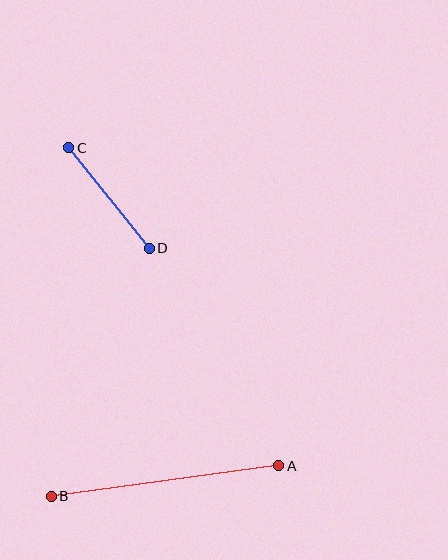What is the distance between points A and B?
The distance is approximately 229 pixels.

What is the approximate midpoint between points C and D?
The midpoint is at approximately (109, 198) pixels.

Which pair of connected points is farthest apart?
Points A and B are farthest apart.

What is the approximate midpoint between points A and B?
The midpoint is at approximately (165, 481) pixels.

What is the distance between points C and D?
The distance is approximately 129 pixels.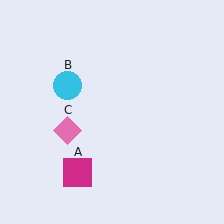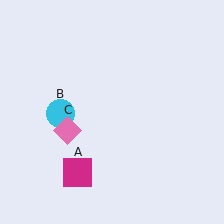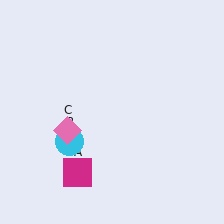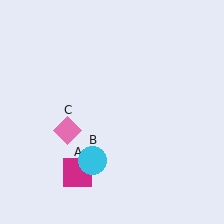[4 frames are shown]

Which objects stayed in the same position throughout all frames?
Magenta square (object A) and pink diamond (object C) remained stationary.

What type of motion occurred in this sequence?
The cyan circle (object B) rotated counterclockwise around the center of the scene.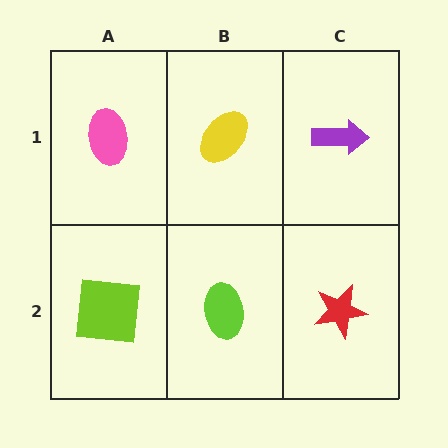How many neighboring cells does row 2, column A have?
2.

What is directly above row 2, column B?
A yellow ellipse.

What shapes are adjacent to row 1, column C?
A red star (row 2, column C), a yellow ellipse (row 1, column B).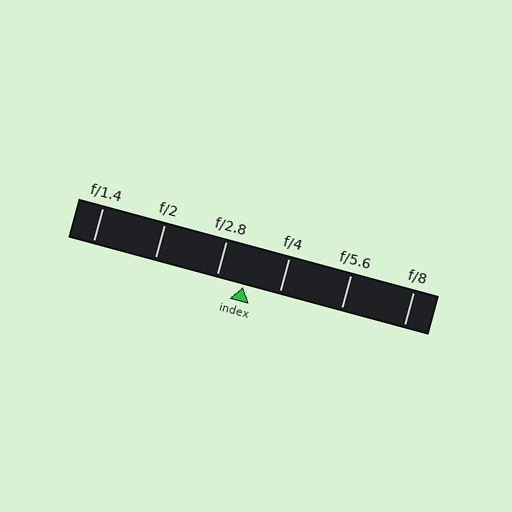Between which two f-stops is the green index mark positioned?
The index mark is between f/2.8 and f/4.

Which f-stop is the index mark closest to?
The index mark is closest to f/2.8.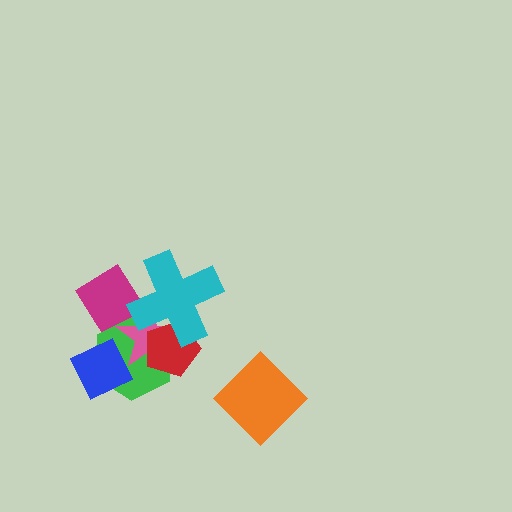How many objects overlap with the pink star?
5 objects overlap with the pink star.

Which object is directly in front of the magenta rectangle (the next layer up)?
The green hexagon is directly in front of the magenta rectangle.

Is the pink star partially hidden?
Yes, it is partially covered by another shape.